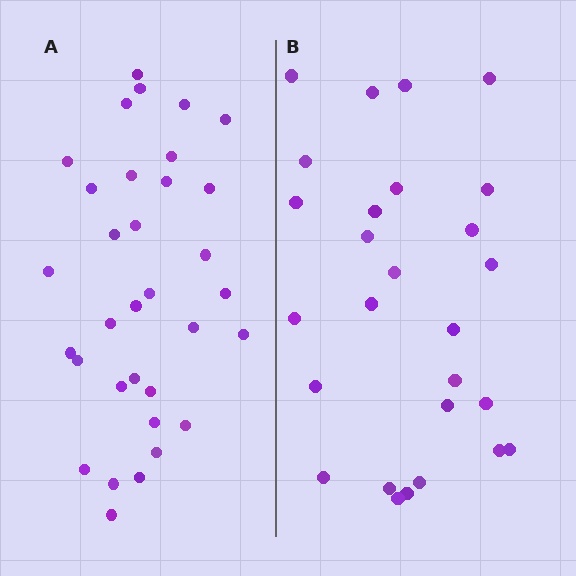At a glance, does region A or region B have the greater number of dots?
Region A (the left region) has more dots.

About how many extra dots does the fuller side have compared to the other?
Region A has about 6 more dots than region B.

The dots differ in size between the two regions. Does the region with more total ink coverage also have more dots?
No. Region B has more total ink coverage because its dots are larger, but region A actually contains more individual dots. Total area can be misleading — the number of items is what matters here.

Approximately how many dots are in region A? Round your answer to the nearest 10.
About 30 dots. (The exact count is 33, which rounds to 30.)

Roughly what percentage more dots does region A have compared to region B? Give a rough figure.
About 20% more.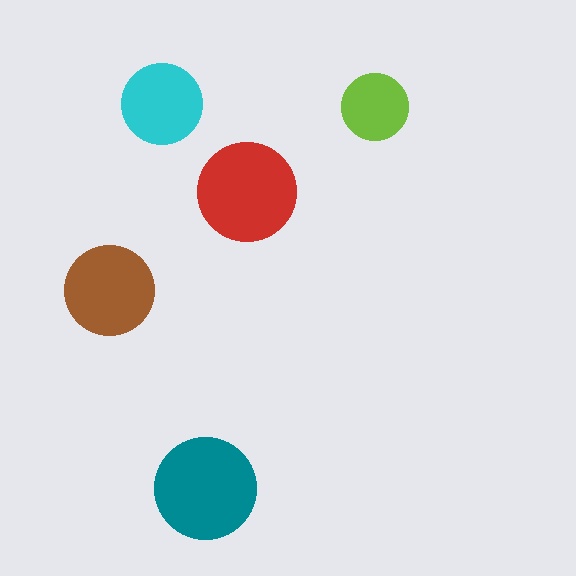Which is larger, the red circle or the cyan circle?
The red one.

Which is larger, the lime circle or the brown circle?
The brown one.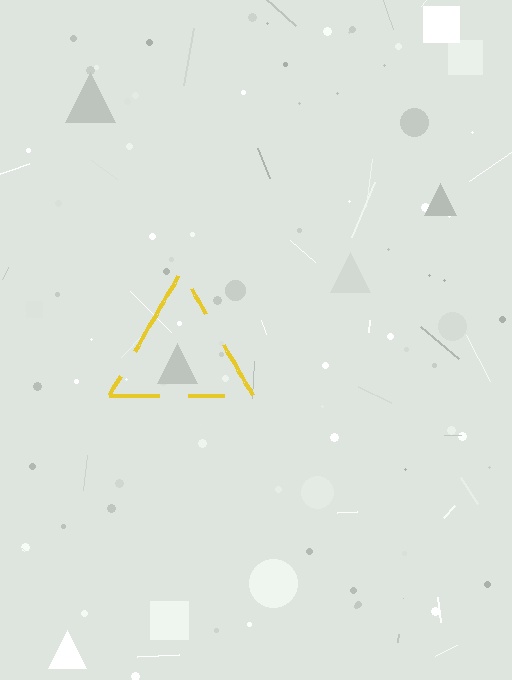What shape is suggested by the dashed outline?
The dashed outline suggests a triangle.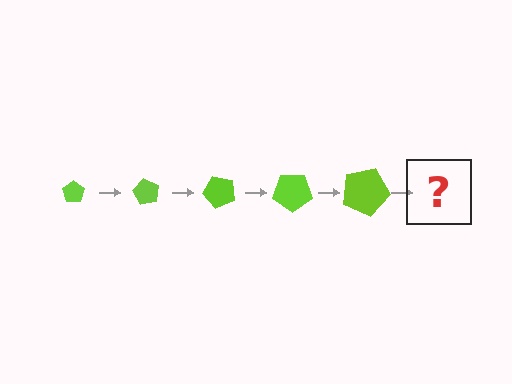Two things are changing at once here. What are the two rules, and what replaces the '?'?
The two rules are that the pentagon grows larger each step and it rotates 60 degrees each step. The '?' should be a pentagon, larger than the previous one and rotated 300 degrees from the start.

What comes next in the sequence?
The next element should be a pentagon, larger than the previous one and rotated 300 degrees from the start.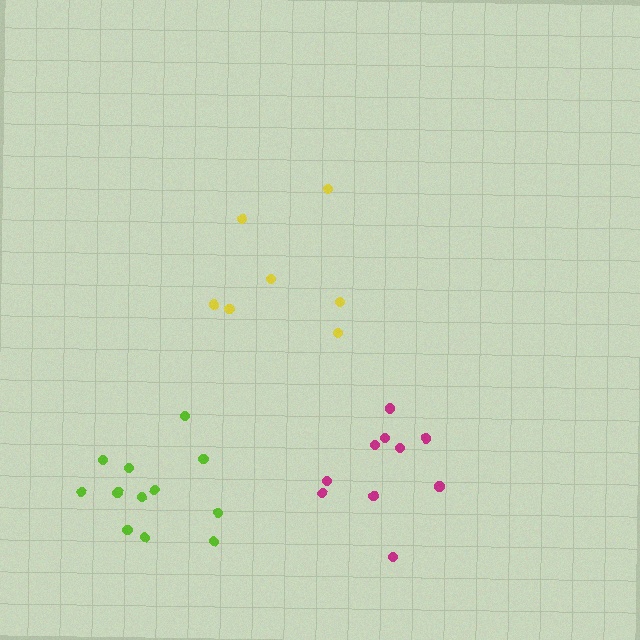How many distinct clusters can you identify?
There are 3 distinct clusters.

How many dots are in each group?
Group 1: 7 dots, Group 2: 10 dots, Group 3: 12 dots (29 total).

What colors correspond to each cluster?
The clusters are colored: yellow, magenta, lime.